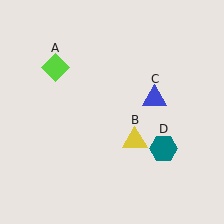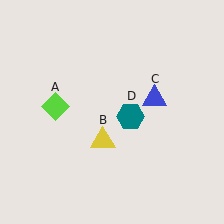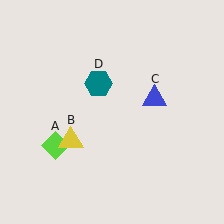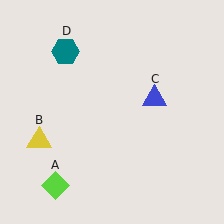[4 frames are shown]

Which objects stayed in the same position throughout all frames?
Blue triangle (object C) remained stationary.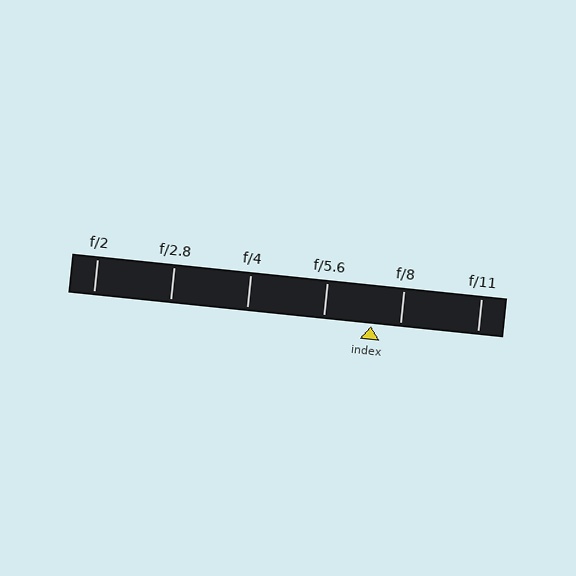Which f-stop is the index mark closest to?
The index mark is closest to f/8.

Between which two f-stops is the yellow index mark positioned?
The index mark is between f/5.6 and f/8.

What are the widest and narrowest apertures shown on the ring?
The widest aperture shown is f/2 and the narrowest is f/11.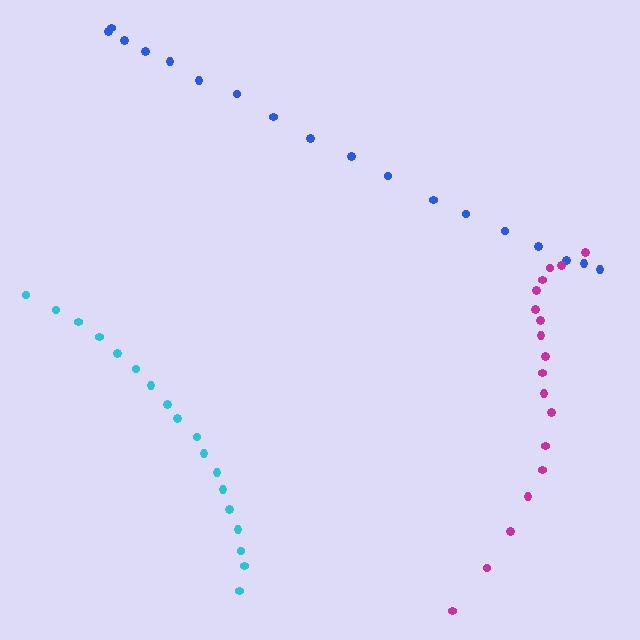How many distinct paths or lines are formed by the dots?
There are 3 distinct paths.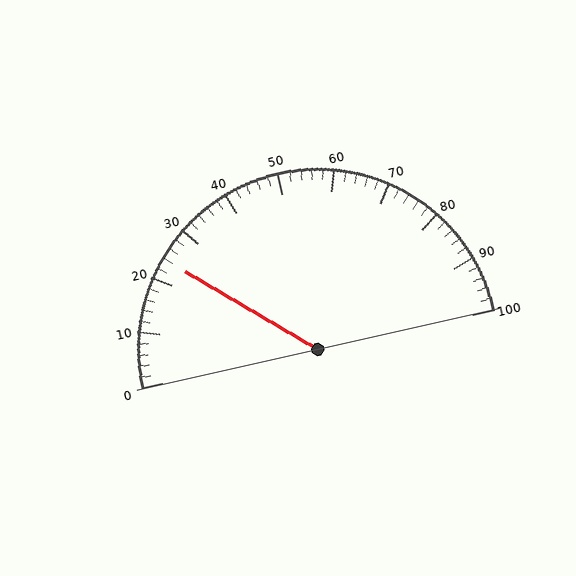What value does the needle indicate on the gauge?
The needle indicates approximately 24.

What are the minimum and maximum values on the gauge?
The gauge ranges from 0 to 100.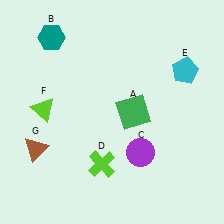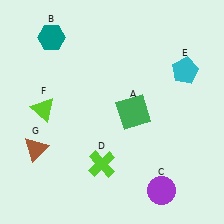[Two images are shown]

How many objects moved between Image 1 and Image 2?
1 object moved between the two images.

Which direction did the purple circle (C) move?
The purple circle (C) moved down.